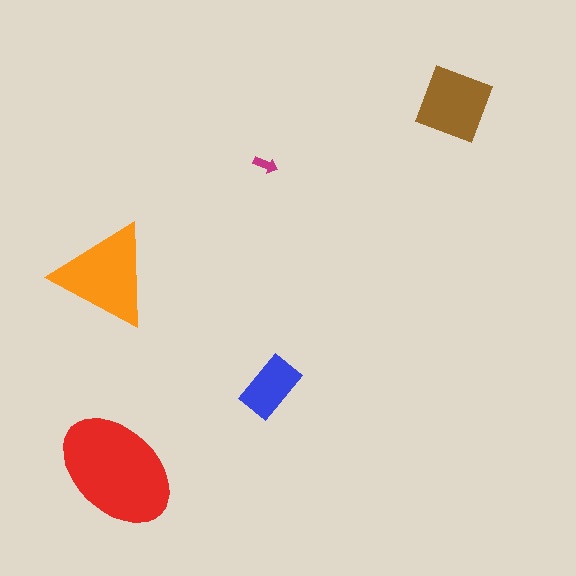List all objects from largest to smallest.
The red ellipse, the orange triangle, the brown square, the blue rectangle, the magenta arrow.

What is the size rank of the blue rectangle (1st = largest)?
4th.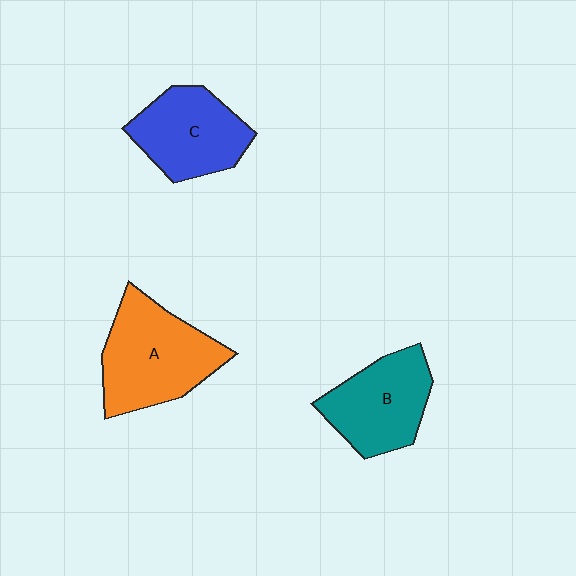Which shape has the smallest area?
Shape C (blue).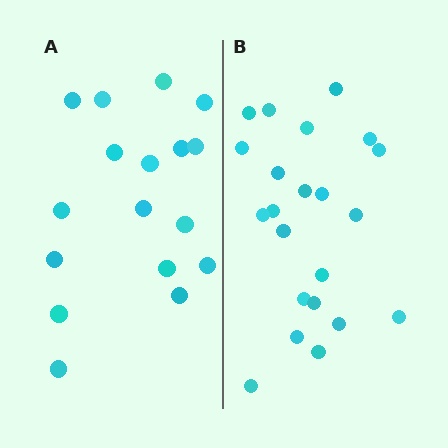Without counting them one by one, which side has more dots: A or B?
Region B (the right region) has more dots.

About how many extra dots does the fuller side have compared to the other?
Region B has about 5 more dots than region A.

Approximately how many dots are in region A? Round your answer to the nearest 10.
About 20 dots. (The exact count is 17, which rounds to 20.)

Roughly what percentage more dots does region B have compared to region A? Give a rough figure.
About 30% more.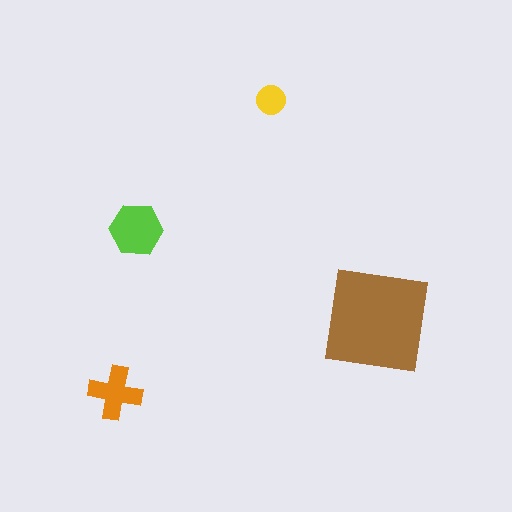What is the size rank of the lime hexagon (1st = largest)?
2nd.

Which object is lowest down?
The orange cross is bottommost.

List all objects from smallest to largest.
The yellow circle, the orange cross, the lime hexagon, the brown square.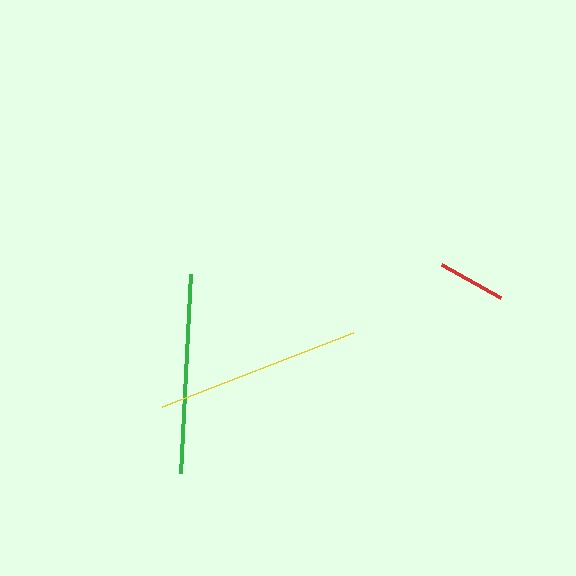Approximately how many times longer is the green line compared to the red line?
The green line is approximately 2.9 times the length of the red line.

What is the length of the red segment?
The red segment is approximately 68 pixels long.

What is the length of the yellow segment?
The yellow segment is approximately 205 pixels long.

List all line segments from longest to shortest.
From longest to shortest: yellow, green, red.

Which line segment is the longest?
The yellow line is the longest at approximately 205 pixels.